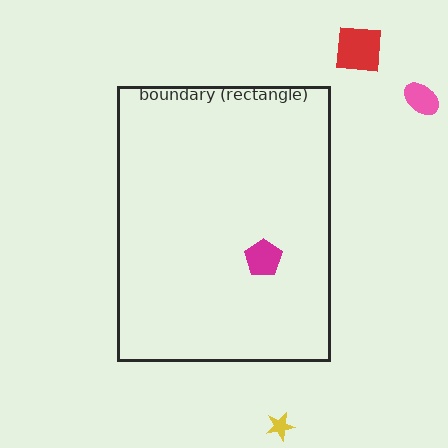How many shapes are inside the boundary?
1 inside, 3 outside.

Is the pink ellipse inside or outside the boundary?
Outside.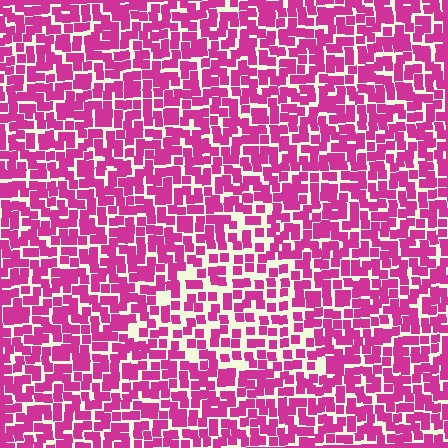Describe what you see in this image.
The image contains small magenta elements arranged at two different densities. A triangle-shaped region is visible where the elements are less densely packed than the surrounding area.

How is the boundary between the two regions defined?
The boundary is defined by a change in element density (approximately 1.5x ratio). All elements are the same color, size, and shape.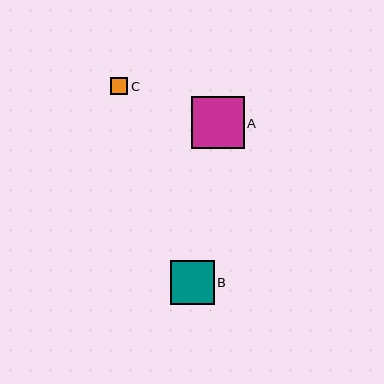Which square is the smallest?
Square C is the smallest with a size of approximately 17 pixels.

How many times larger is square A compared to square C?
Square A is approximately 3.1 times the size of square C.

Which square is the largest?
Square A is the largest with a size of approximately 53 pixels.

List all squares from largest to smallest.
From largest to smallest: A, B, C.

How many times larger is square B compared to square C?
Square B is approximately 2.5 times the size of square C.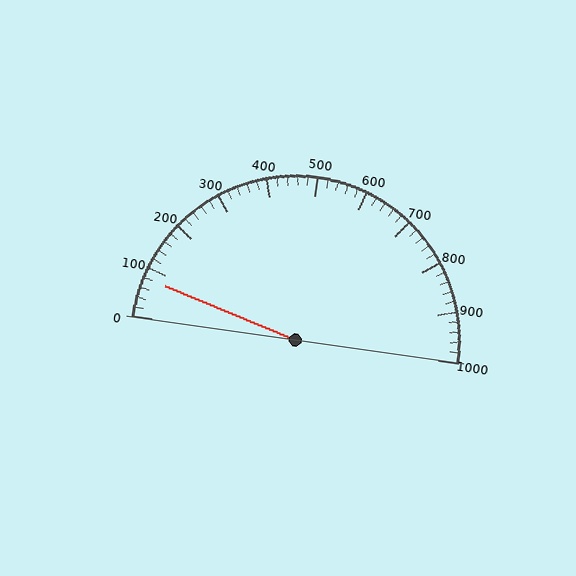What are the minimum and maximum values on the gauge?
The gauge ranges from 0 to 1000.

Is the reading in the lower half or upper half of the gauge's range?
The reading is in the lower half of the range (0 to 1000).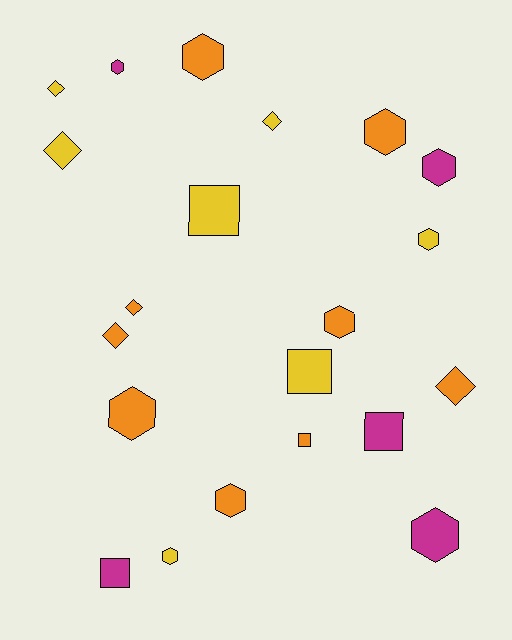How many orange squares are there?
There is 1 orange square.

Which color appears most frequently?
Orange, with 9 objects.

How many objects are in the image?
There are 21 objects.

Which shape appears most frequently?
Hexagon, with 10 objects.